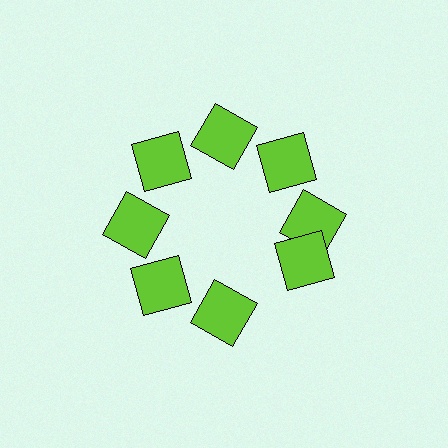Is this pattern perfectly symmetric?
No. The 8 lime squares are arranged in a ring, but one element near the 4 o'clock position is rotated out of alignment along the ring, breaking the 8-fold rotational symmetry.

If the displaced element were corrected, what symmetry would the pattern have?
It would have 8-fold rotational symmetry — the pattern would map onto itself every 45 degrees.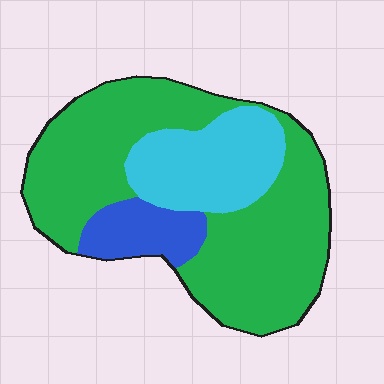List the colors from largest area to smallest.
From largest to smallest: green, cyan, blue.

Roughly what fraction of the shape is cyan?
Cyan takes up about one quarter (1/4) of the shape.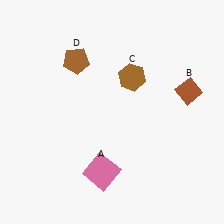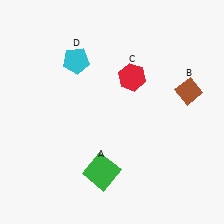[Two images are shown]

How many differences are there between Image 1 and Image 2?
There are 3 differences between the two images.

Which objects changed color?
A changed from pink to green. C changed from brown to red. D changed from brown to cyan.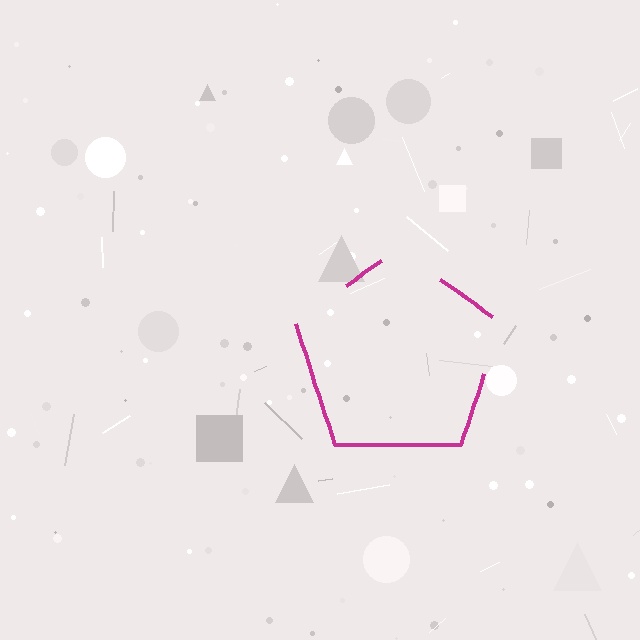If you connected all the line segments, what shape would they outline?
They would outline a pentagon.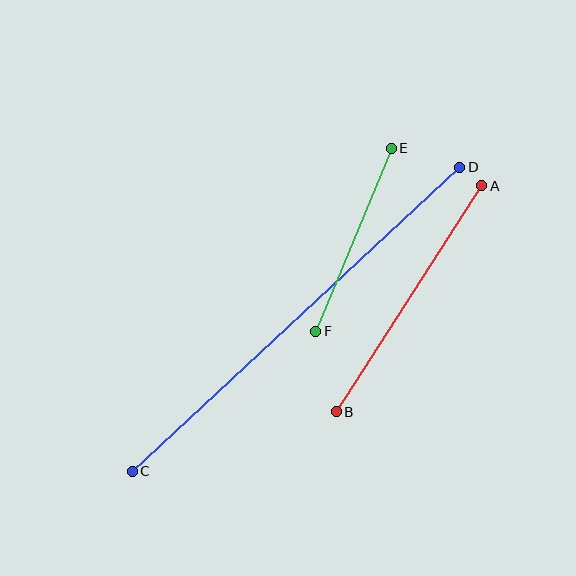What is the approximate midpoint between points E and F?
The midpoint is at approximately (353, 240) pixels.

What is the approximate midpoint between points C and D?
The midpoint is at approximately (296, 319) pixels.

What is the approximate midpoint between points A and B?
The midpoint is at approximately (409, 299) pixels.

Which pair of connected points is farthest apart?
Points C and D are farthest apart.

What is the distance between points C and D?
The distance is approximately 447 pixels.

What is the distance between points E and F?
The distance is approximately 198 pixels.